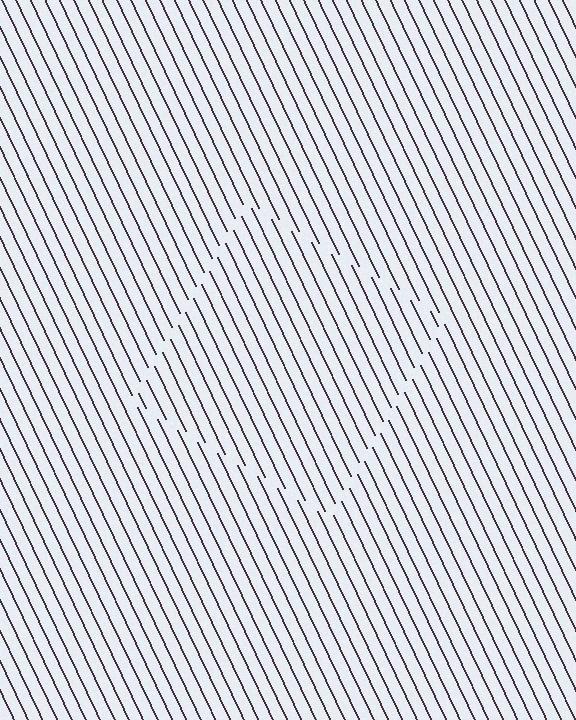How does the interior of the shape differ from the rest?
The interior of the shape contains the same grating, shifted by half a period — the contour is defined by the phase discontinuity where line-ends from the inner and outer gratings abut.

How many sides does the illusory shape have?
4 sides — the line-ends trace a square.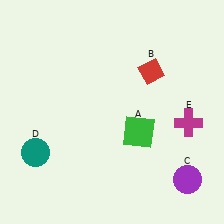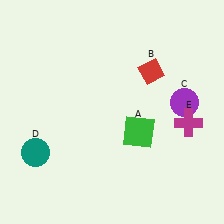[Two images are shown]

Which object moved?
The purple circle (C) moved up.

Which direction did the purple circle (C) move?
The purple circle (C) moved up.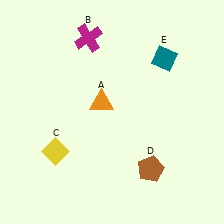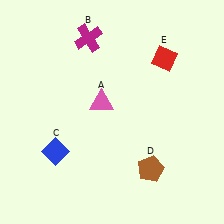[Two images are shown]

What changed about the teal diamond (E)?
In Image 1, E is teal. In Image 2, it changed to red.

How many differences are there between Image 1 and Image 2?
There are 3 differences between the two images.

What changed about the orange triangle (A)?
In Image 1, A is orange. In Image 2, it changed to pink.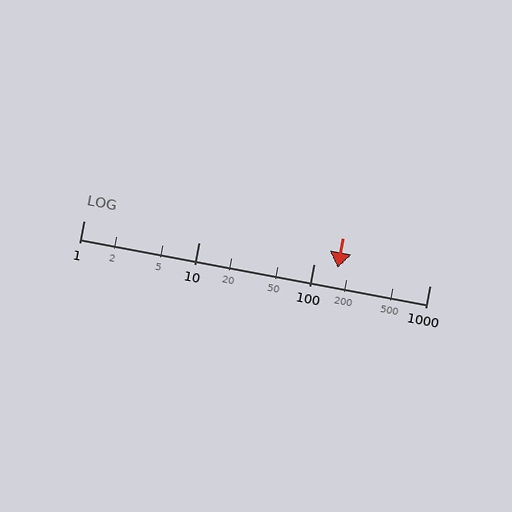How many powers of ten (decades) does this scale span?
The scale spans 3 decades, from 1 to 1000.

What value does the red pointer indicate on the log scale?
The pointer indicates approximately 160.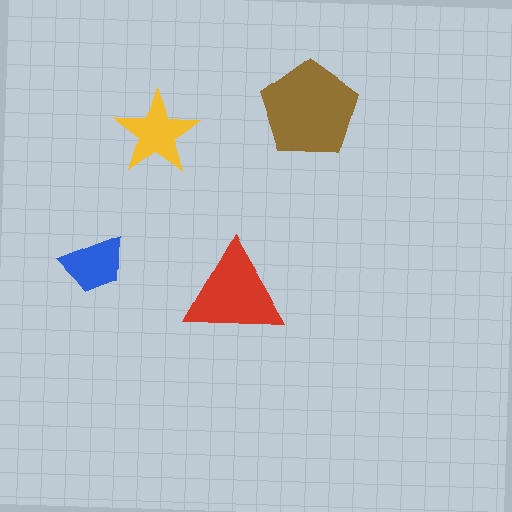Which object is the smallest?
The blue trapezoid.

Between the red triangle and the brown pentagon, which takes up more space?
The brown pentagon.